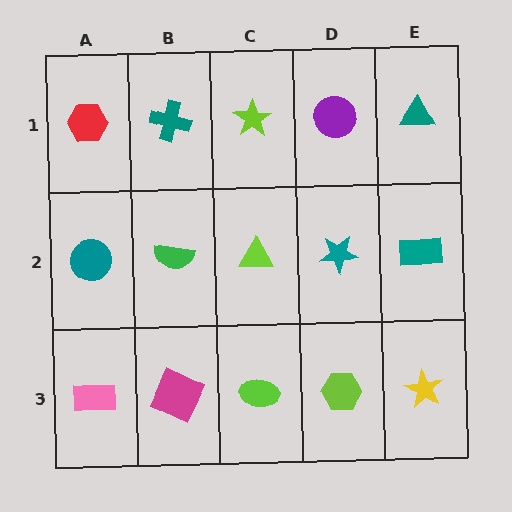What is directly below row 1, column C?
A lime triangle.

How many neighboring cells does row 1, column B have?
3.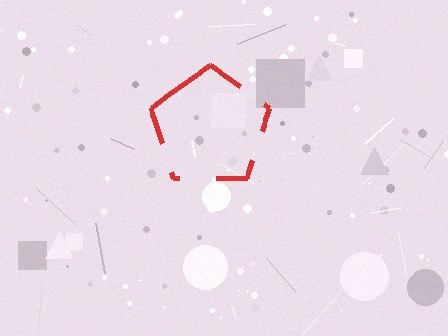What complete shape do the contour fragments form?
The contour fragments form a pentagon.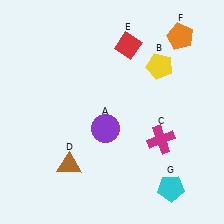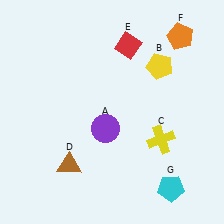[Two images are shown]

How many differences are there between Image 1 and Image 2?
There is 1 difference between the two images.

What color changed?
The cross (C) changed from magenta in Image 1 to yellow in Image 2.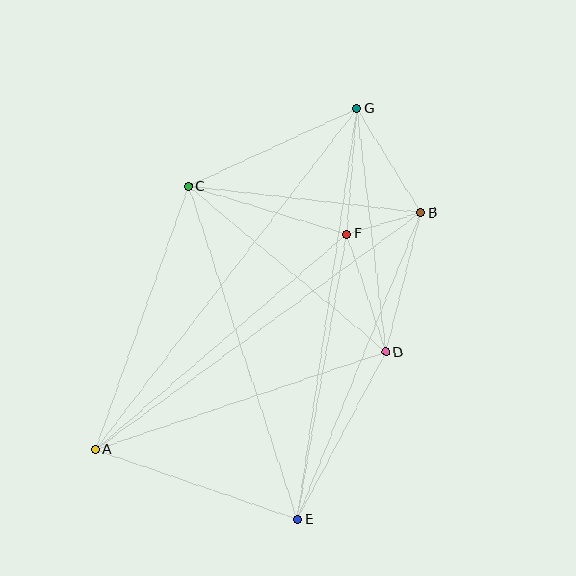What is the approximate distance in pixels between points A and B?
The distance between A and B is approximately 403 pixels.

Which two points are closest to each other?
Points B and F are closest to each other.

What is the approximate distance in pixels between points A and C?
The distance between A and C is approximately 279 pixels.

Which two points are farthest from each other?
Points A and G are farthest from each other.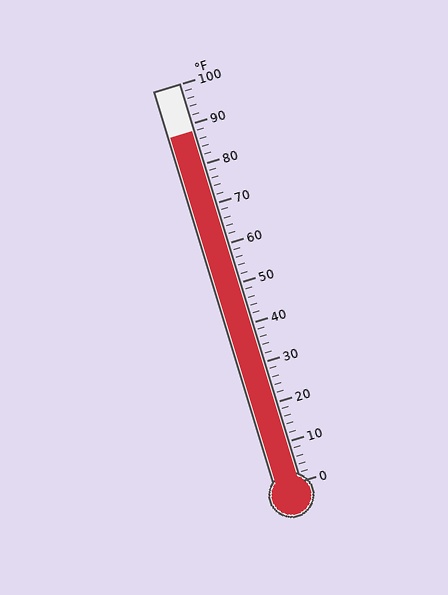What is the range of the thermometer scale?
The thermometer scale ranges from 0°F to 100°F.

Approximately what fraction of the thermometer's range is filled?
The thermometer is filled to approximately 90% of its range.